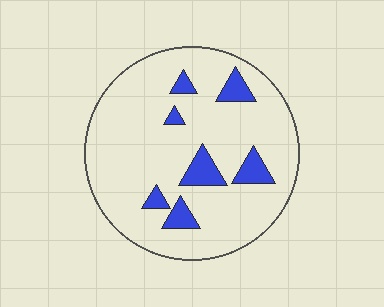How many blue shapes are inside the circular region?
7.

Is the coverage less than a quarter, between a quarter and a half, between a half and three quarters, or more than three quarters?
Less than a quarter.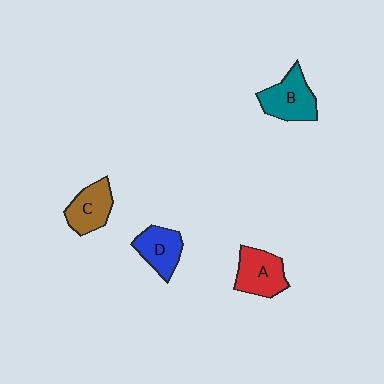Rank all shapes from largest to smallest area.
From largest to smallest: B (teal), A (red), C (brown), D (blue).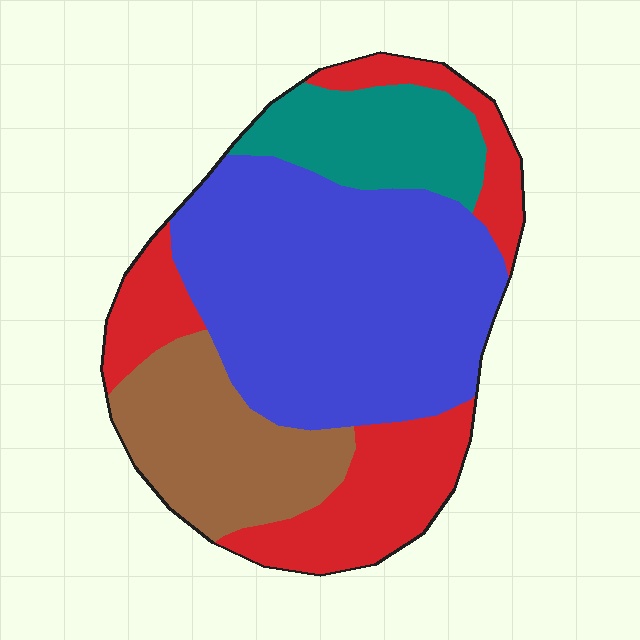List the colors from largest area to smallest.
From largest to smallest: blue, red, brown, teal.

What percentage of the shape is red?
Red takes up between a sixth and a third of the shape.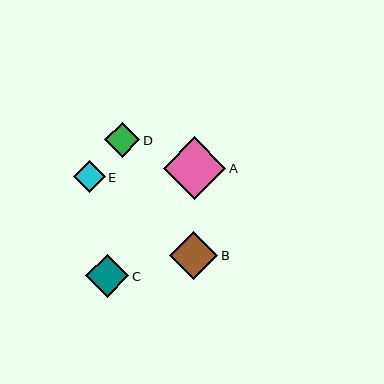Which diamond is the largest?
Diamond A is the largest with a size of approximately 63 pixels.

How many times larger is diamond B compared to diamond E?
Diamond B is approximately 1.5 times the size of diamond E.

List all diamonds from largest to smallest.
From largest to smallest: A, B, C, D, E.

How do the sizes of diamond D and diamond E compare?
Diamond D and diamond E are approximately the same size.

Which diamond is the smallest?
Diamond E is the smallest with a size of approximately 32 pixels.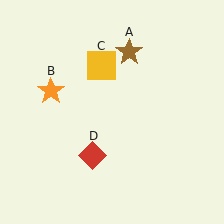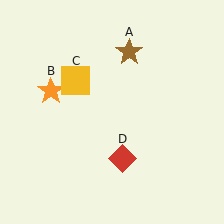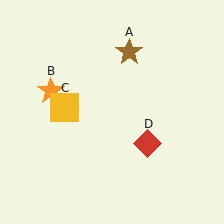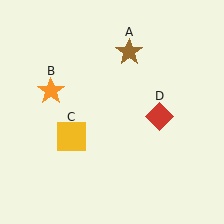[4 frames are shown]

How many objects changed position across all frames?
2 objects changed position: yellow square (object C), red diamond (object D).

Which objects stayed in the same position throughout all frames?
Brown star (object A) and orange star (object B) remained stationary.